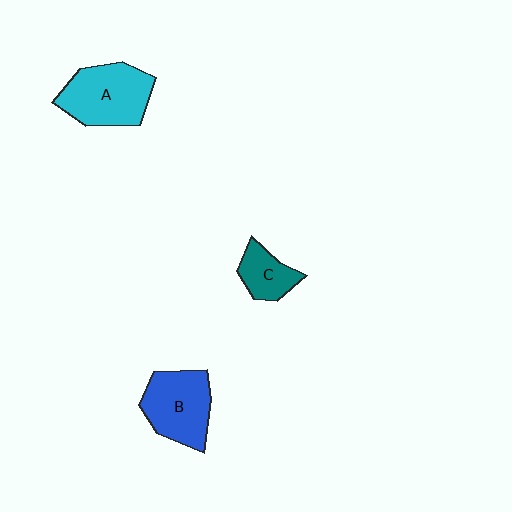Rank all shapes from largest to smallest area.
From largest to smallest: A (cyan), B (blue), C (teal).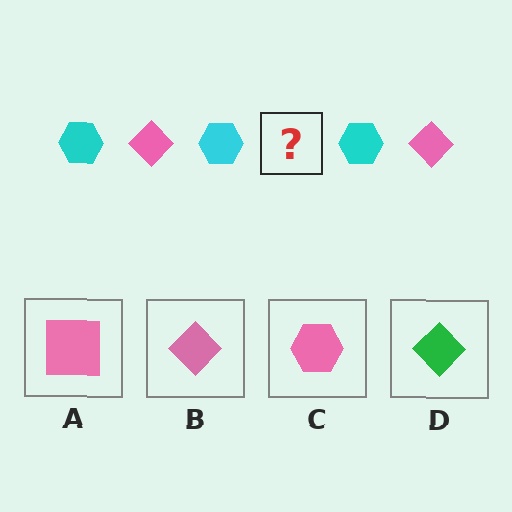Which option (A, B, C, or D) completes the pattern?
B.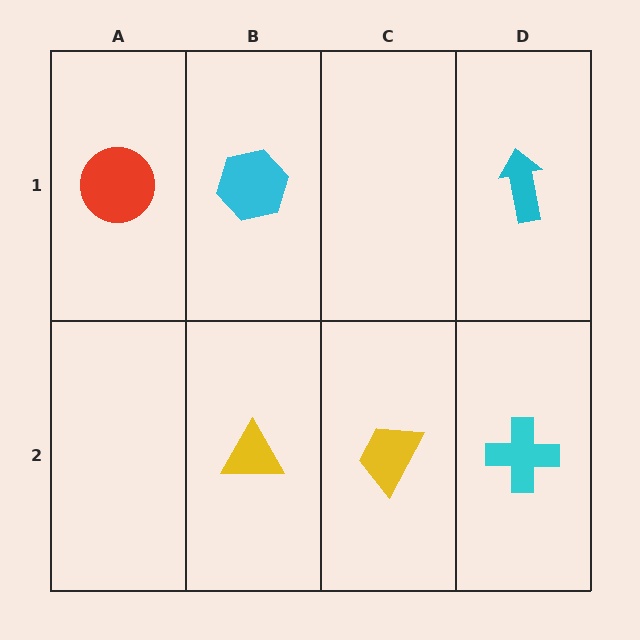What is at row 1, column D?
A cyan arrow.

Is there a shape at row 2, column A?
No, that cell is empty.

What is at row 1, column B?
A cyan hexagon.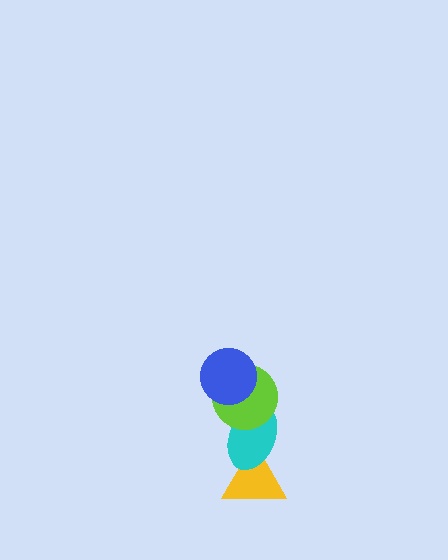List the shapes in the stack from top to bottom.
From top to bottom: the blue circle, the lime circle, the cyan ellipse, the yellow triangle.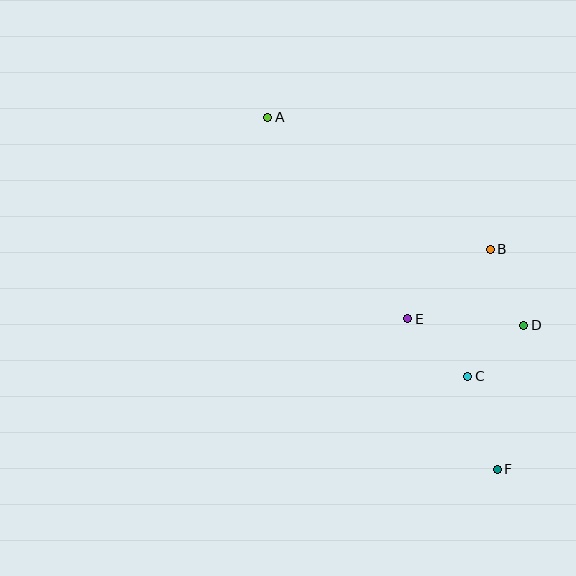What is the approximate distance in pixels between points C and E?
The distance between C and E is approximately 83 pixels.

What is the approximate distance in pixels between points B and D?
The distance between B and D is approximately 83 pixels.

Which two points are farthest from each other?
Points A and F are farthest from each other.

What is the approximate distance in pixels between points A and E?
The distance between A and E is approximately 245 pixels.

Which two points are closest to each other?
Points C and D are closest to each other.